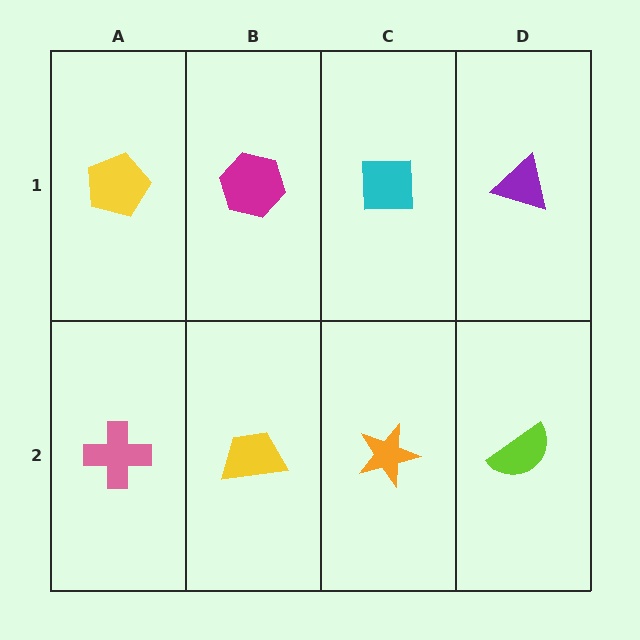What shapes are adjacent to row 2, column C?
A cyan square (row 1, column C), a yellow trapezoid (row 2, column B), a lime semicircle (row 2, column D).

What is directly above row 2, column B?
A magenta hexagon.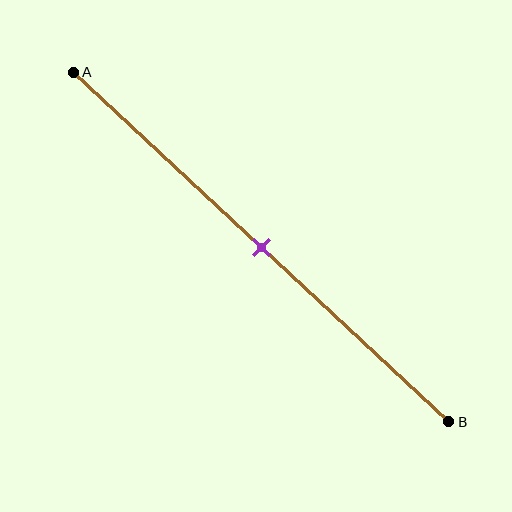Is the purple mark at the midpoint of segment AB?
Yes, the mark is approximately at the midpoint.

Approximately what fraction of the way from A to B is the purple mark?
The purple mark is approximately 50% of the way from A to B.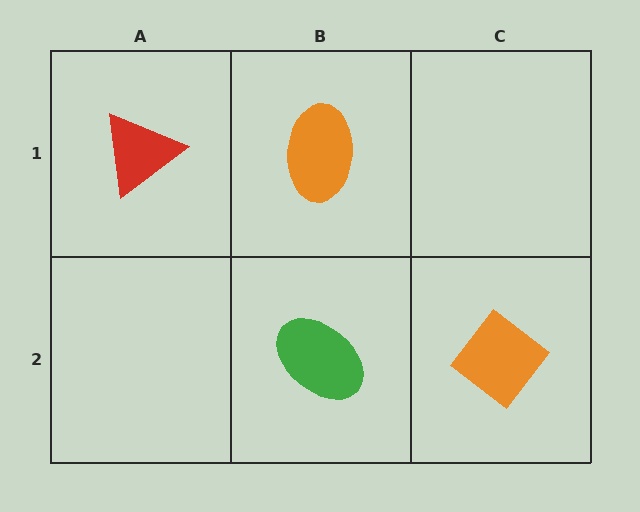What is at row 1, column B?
An orange ellipse.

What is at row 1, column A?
A red triangle.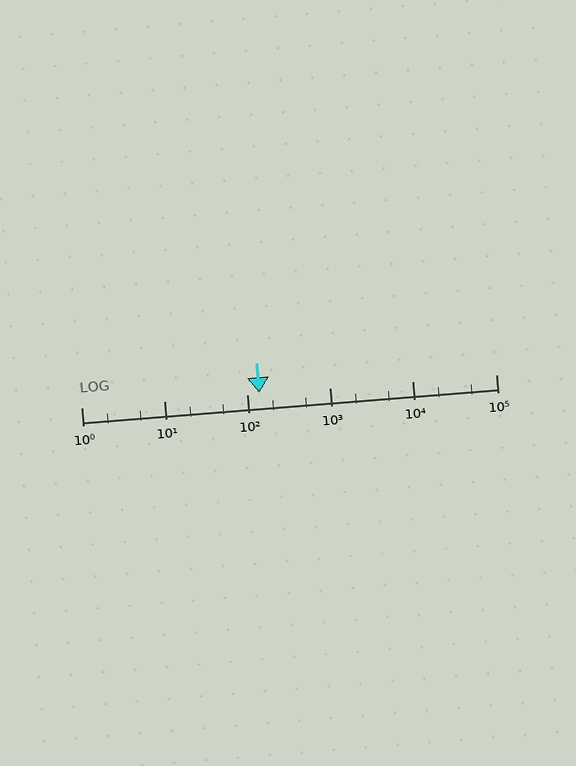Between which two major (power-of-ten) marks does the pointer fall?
The pointer is between 100 and 1000.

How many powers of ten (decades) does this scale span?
The scale spans 5 decades, from 1 to 100000.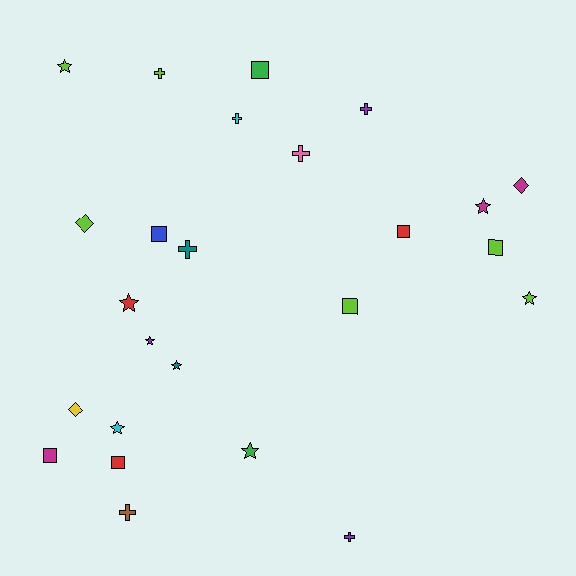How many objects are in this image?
There are 25 objects.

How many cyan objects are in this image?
There are 2 cyan objects.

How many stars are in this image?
There are 8 stars.